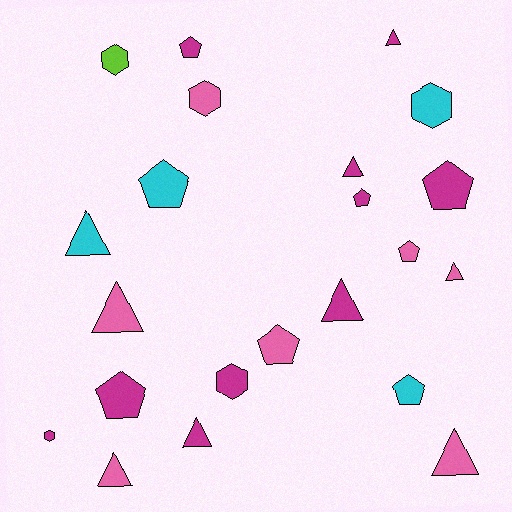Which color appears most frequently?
Magenta, with 10 objects.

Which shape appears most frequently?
Triangle, with 9 objects.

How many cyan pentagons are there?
There are 2 cyan pentagons.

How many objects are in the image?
There are 22 objects.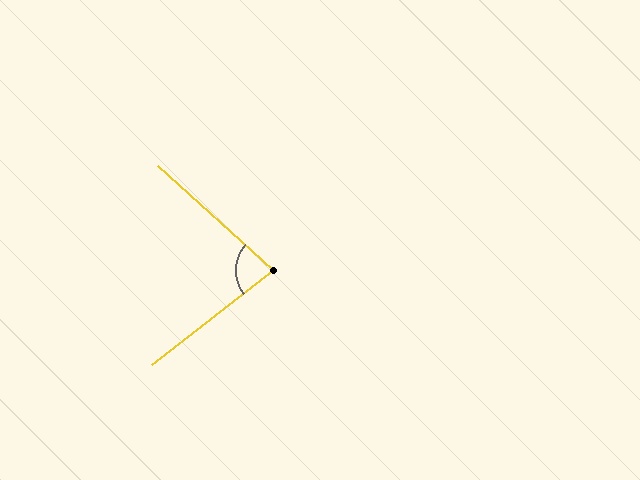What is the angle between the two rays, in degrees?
Approximately 80 degrees.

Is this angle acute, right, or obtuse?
It is acute.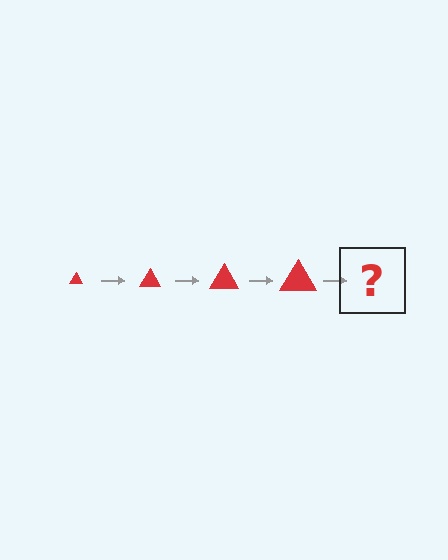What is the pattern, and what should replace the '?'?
The pattern is that the triangle gets progressively larger each step. The '?' should be a red triangle, larger than the previous one.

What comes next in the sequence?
The next element should be a red triangle, larger than the previous one.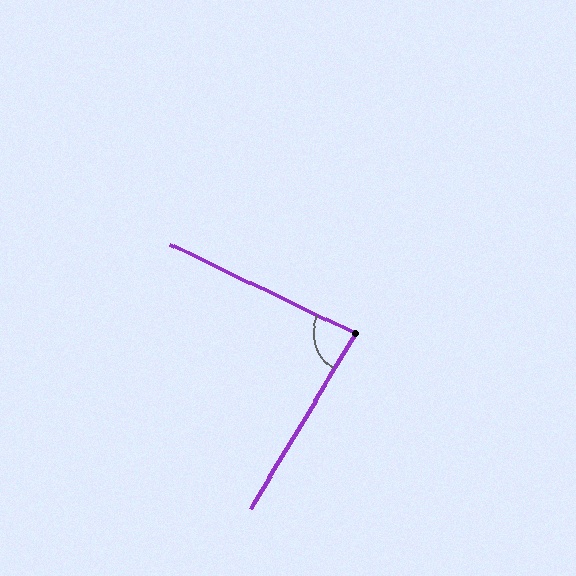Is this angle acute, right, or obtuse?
It is acute.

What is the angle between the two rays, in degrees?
Approximately 85 degrees.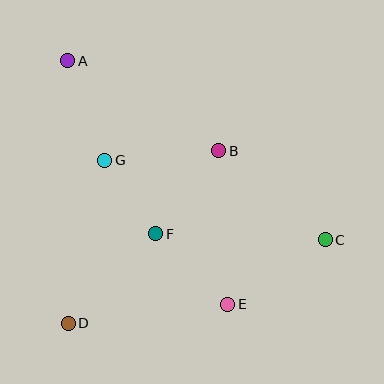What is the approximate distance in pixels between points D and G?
The distance between D and G is approximately 167 pixels.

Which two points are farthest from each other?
Points A and C are farthest from each other.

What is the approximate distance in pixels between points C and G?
The distance between C and G is approximately 234 pixels.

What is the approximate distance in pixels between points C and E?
The distance between C and E is approximately 117 pixels.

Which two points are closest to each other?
Points F and G are closest to each other.